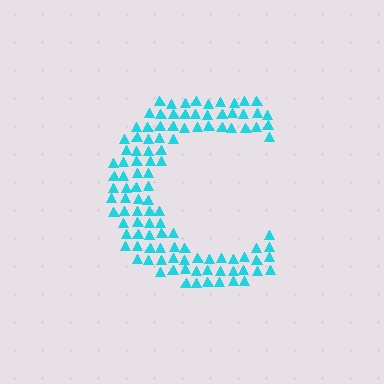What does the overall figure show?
The overall figure shows the letter C.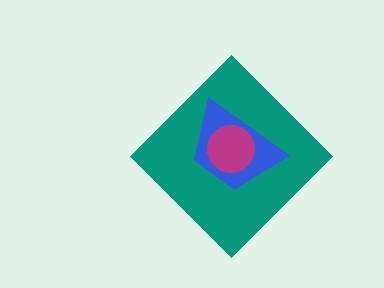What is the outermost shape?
The teal diamond.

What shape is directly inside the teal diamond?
The blue trapezoid.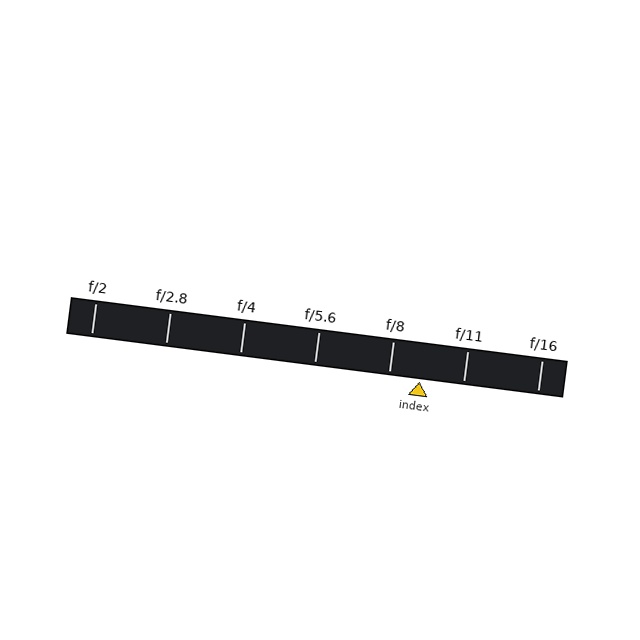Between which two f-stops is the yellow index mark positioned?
The index mark is between f/8 and f/11.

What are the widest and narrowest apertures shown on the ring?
The widest aperture shown is f/2 and the narrowest is f/16.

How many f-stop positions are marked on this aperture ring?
There are 7 f-stop positions marked.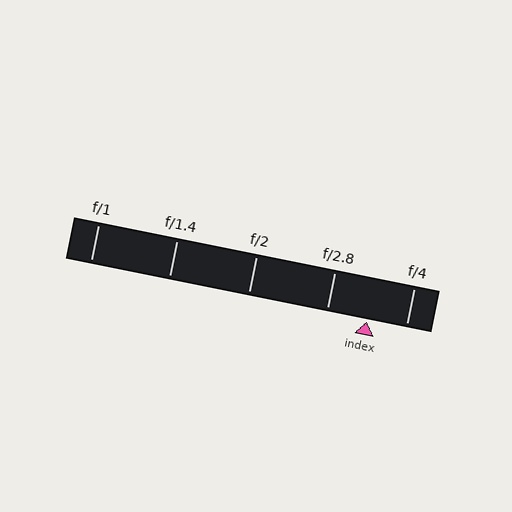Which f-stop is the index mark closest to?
The index mark is closest to f/4.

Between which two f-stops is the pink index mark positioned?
The index mark is between f/2.8 and f/4.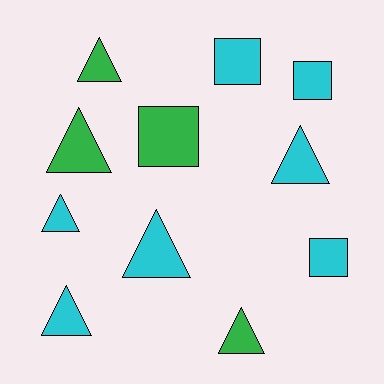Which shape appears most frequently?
Triangle, with 7 objects.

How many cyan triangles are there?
There are 4 cyan triangles.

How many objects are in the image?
There are 11 objects.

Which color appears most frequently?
Cyan, with 7 objects.